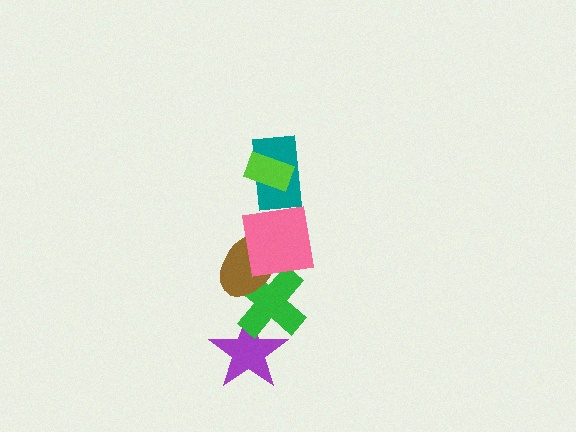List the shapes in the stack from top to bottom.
From top to bottom: the lime rectangle, the teal rectangle, the pink square, the brown ellipse, the green cross, the purple star.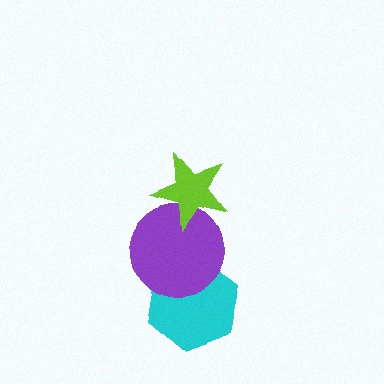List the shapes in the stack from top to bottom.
From top to bottom: the lime star, the purple circle, the cyan hexagon.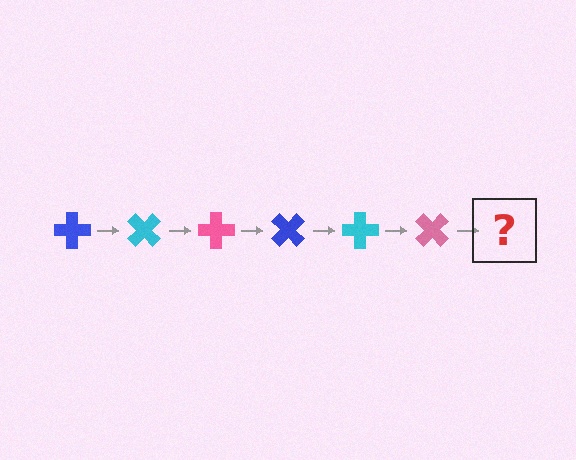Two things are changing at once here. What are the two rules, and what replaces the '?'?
The two rules are that it rotates 45 degrees each step and the color cycles through blue, cyan, and pink. The '?' should be a blue cross, rotated 270 degrees from the start.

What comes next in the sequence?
The next element should be a blue cross, rotated 270 degrees from the start.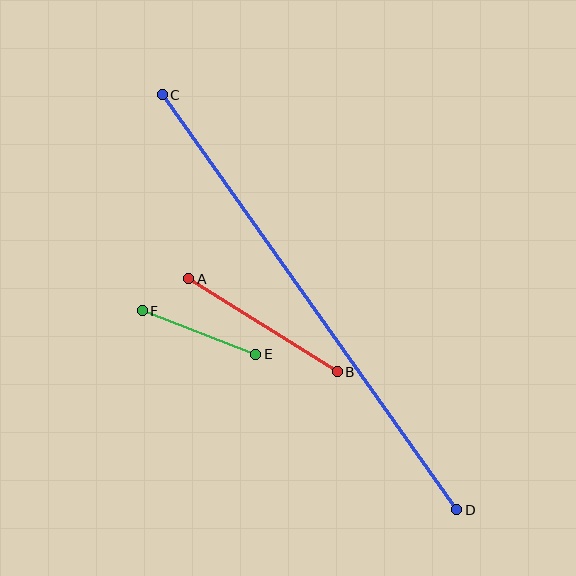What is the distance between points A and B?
The distance is approximately 175 pixels.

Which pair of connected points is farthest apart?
Points C and D are farthest apart.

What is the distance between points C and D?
The distance is approximately 509 pixels.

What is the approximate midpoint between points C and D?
The midpoint is at approximately (309, 302) pixels.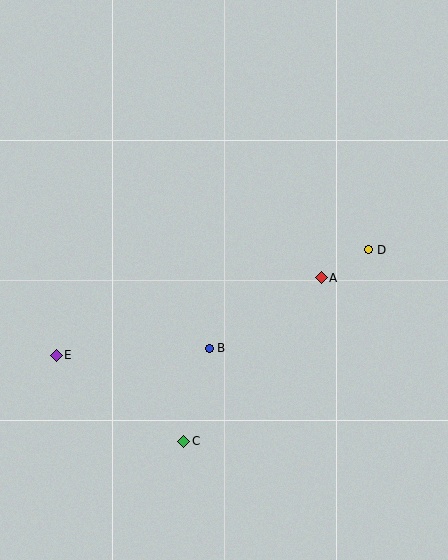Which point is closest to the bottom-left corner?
Point E is closest to the bottom-left corner.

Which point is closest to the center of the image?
Point B at (209, 348) is closest to the center.